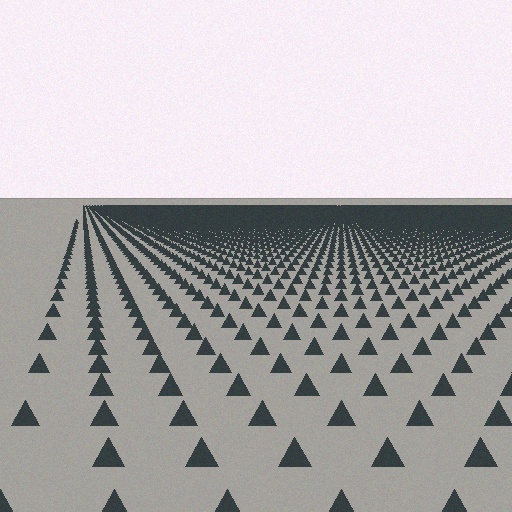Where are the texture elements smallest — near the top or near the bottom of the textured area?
Near the top.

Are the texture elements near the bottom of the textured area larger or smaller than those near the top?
Larger. Near the bottom, elements are closer to the viewer and appear at a bigger on-screen size.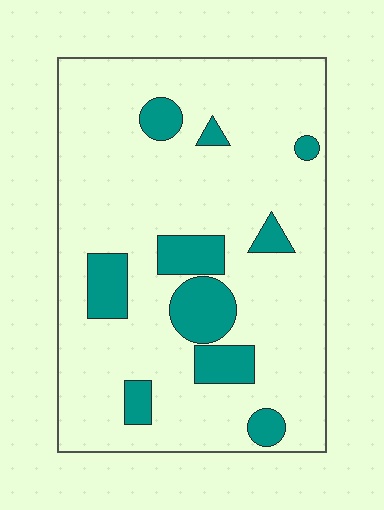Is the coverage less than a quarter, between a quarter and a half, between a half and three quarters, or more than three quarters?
Less than a quarter.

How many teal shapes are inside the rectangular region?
10.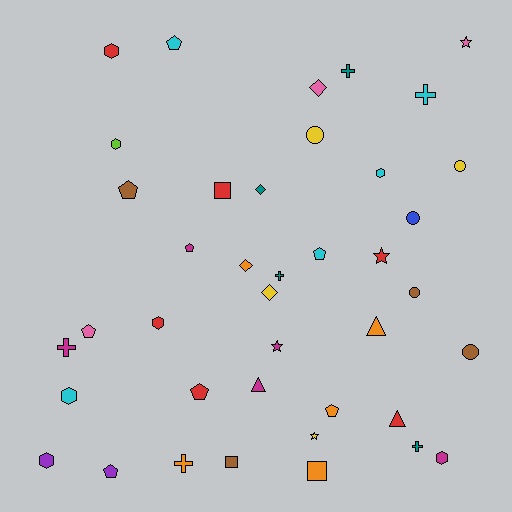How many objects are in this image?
There are 40 objects.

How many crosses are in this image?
There are 6 crosses.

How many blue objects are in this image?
There is 1 blue object.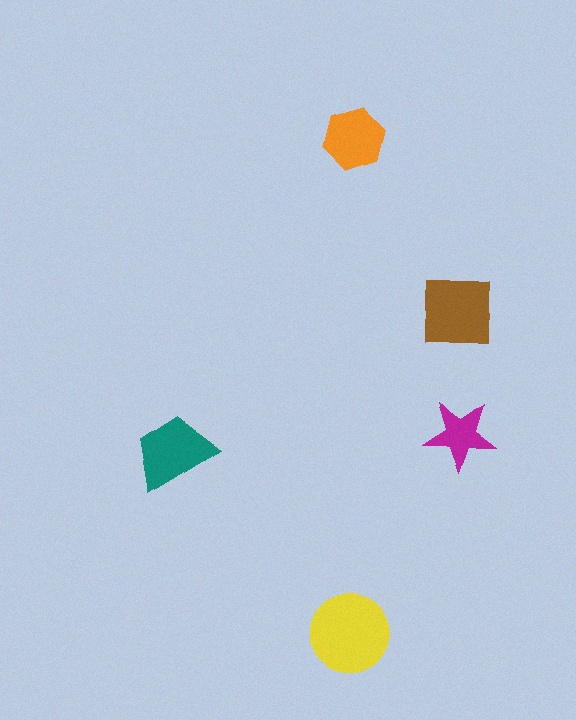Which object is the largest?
The yellow circle.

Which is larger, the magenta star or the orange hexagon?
The orange hexagon.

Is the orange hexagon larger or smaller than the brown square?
Smaller.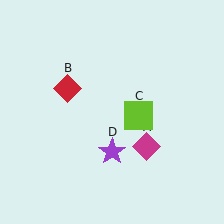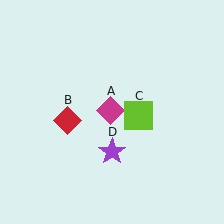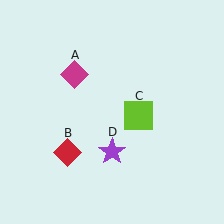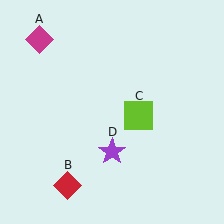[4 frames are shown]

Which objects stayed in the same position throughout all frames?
Lime square (object C) and purple star (object D) remained stationary.